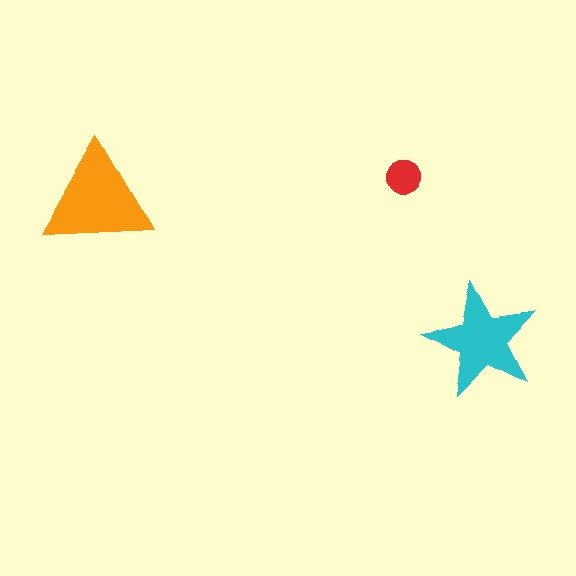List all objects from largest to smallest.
The orange triangle, the cyan star, the red circle.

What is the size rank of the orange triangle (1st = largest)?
1st.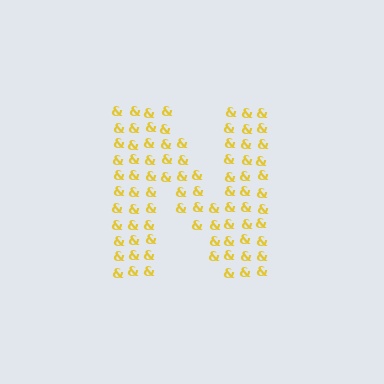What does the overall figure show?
The overall figure shows the letter N.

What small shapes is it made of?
It is made of small ampersands.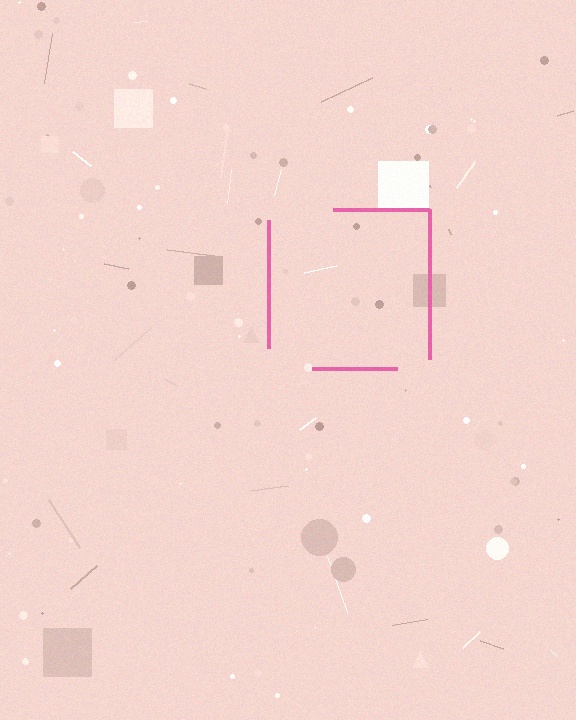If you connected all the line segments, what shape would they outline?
They would outline a square.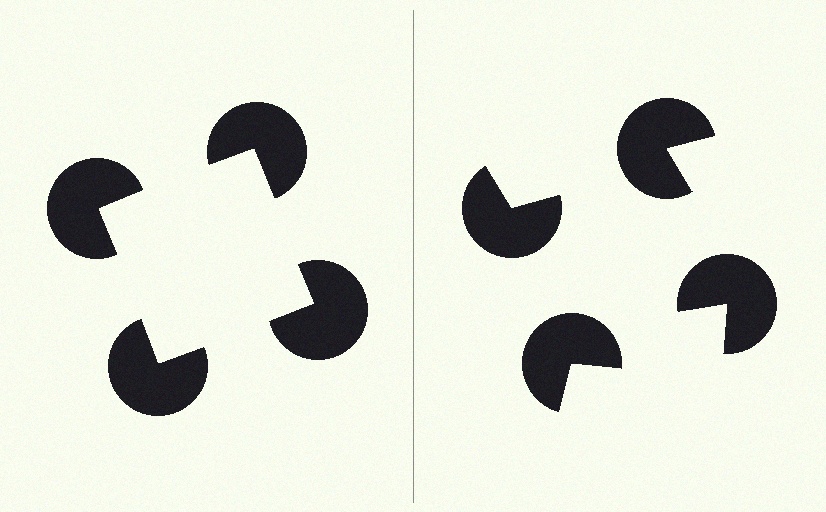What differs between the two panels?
The pac-man discs are positioned identically on both sides; only the wedge orientations differ. On the left they align to a square; on the right they are misaligned.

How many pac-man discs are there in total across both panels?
8 — 4 on each side.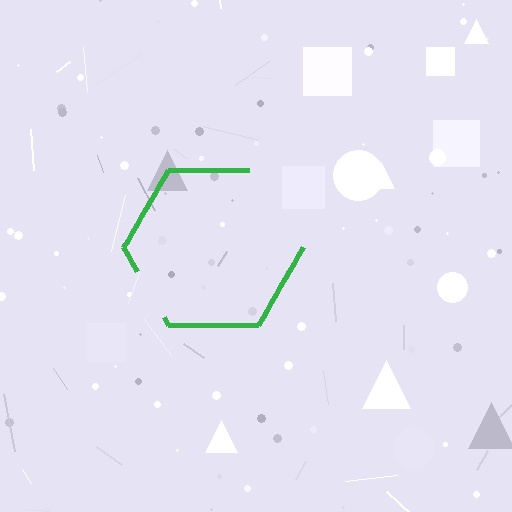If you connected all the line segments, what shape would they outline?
They would outline a hexagon.